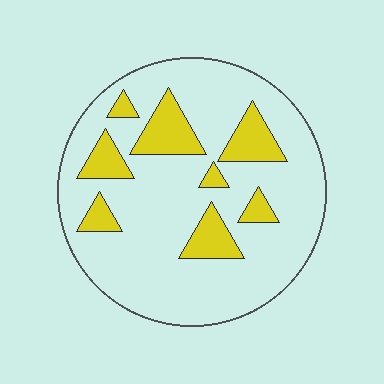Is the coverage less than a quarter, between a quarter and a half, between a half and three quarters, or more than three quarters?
Less than a quarter.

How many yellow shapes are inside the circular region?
8.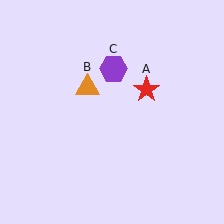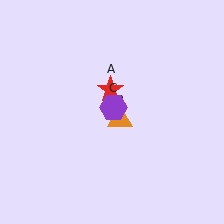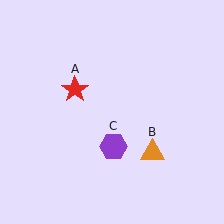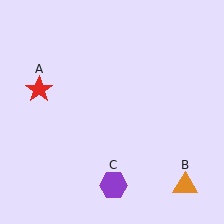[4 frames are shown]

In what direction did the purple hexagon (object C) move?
The purple hexagon (object C) moved down.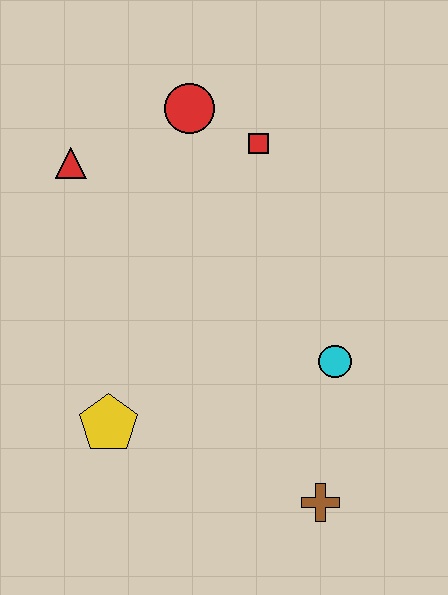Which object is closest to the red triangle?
The red circle is closest to the red triangle.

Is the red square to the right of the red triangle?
Yes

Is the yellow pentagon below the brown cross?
No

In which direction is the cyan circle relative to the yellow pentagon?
The cyan circle is to the right of the yellow pentagon.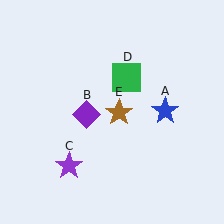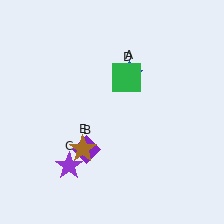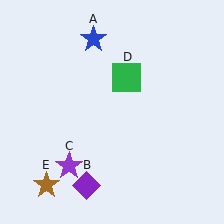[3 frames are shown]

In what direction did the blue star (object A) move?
The blue star (object A) moved up and to the left.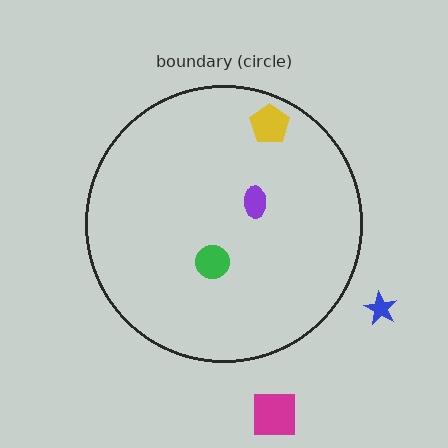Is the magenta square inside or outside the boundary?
Outside.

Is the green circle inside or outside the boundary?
Inside.